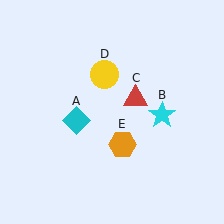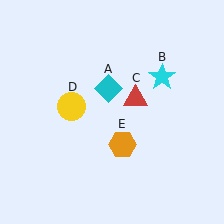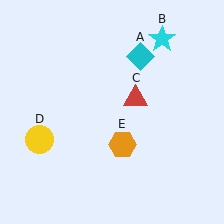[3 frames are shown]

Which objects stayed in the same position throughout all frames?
Red triangle (object C) and orange hexagon (object E) remained stationary.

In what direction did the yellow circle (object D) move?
The yellow circle (object D) moved down and to the left.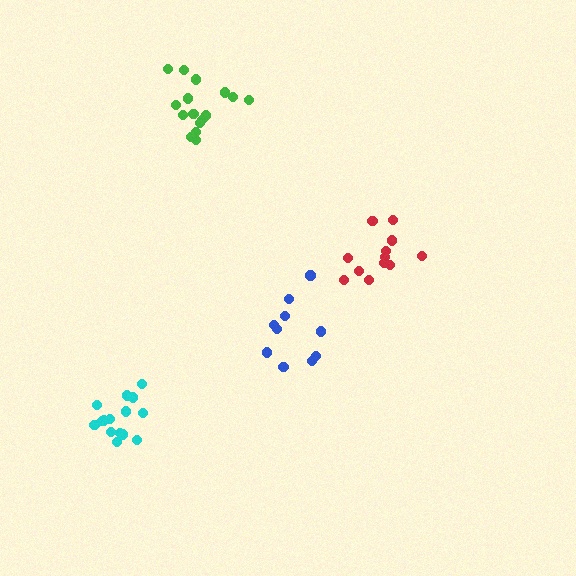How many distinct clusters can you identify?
There are 4 distinct clusters.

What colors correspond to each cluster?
The clusters are colored: green, red, cyan, blue.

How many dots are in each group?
Group 1: 16 dots, Group 2: 12 dots, Group 3: 15 dots, Group 4: 10 dots (53 total).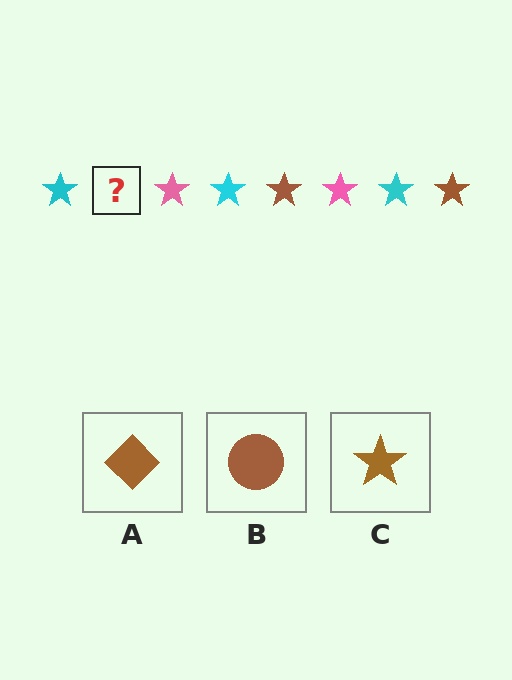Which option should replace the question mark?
Option C.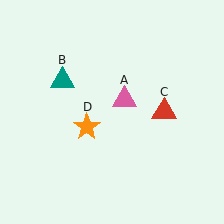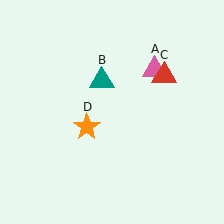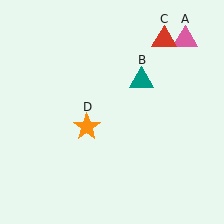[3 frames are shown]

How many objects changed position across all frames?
3 objects changed position: pink triangle (object A), teal triangle (object B), red triangle (object C).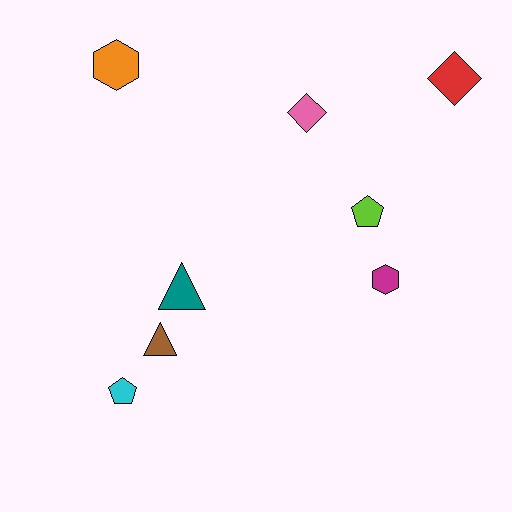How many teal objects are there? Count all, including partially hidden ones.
There is 1 teal object.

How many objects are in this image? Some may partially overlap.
There are 8 objects.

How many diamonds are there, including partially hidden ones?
There are 2 diamonds.